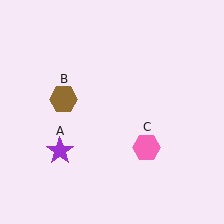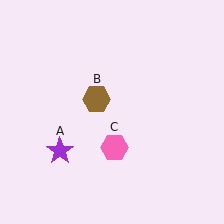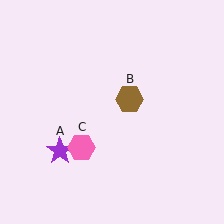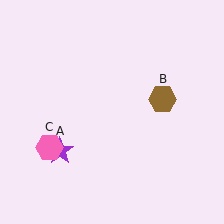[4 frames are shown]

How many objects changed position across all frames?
2 objects changed position: brown hexagon (object B), pink hexagon (object C).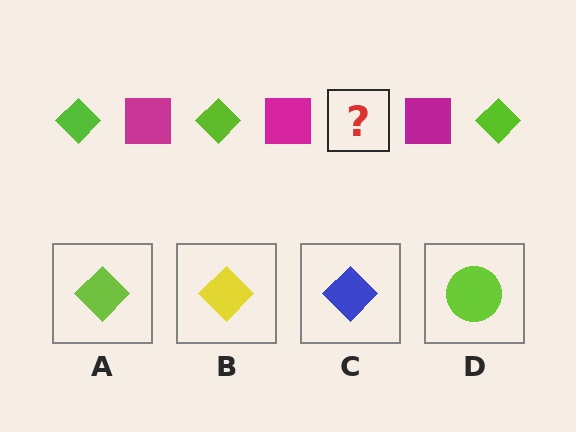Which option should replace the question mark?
Option A.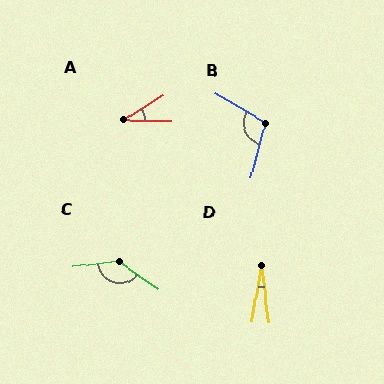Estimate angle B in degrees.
Approximately 106 degrees.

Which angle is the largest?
C, at approximately 139 degrees.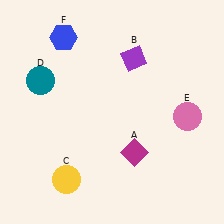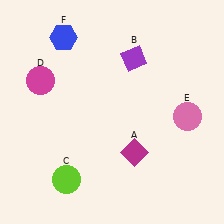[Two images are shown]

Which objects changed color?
C changed from yellow to lime. D changed from teal to magenta.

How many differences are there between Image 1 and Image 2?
There are 2 differences between the two images.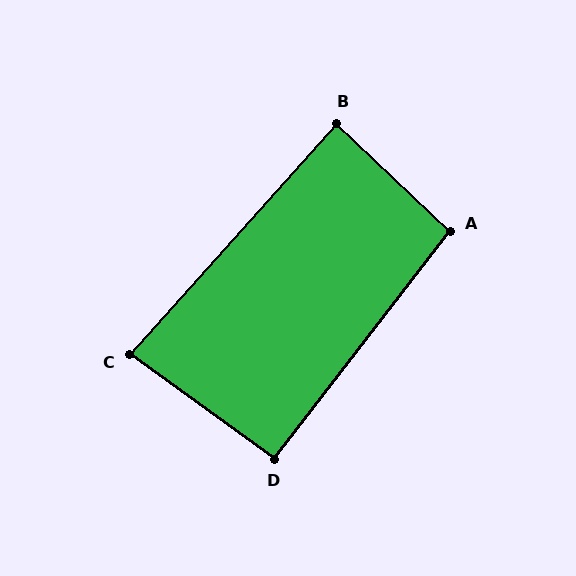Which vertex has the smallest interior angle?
C, at approximately 84 degrees.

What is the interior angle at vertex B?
Approximately 88 degrees (approximately right).